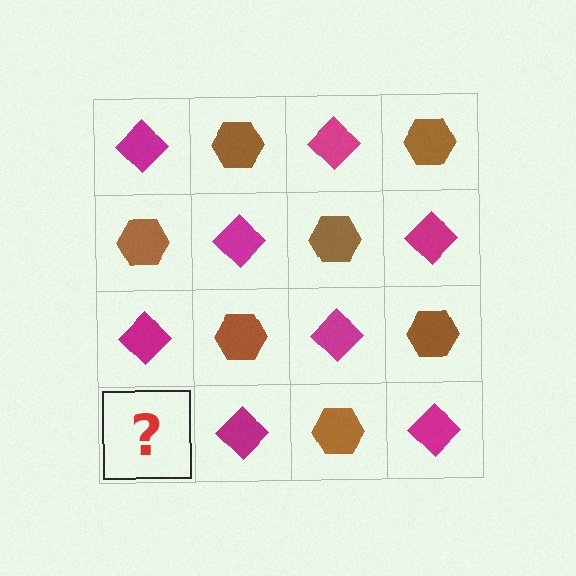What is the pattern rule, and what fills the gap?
The rule is that it alternates magenta diamond and brown hexagon in a checkerboard pattern. The gap should be filled with a brown hexagon.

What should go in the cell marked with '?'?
The missing cell should contain a brown hexagon.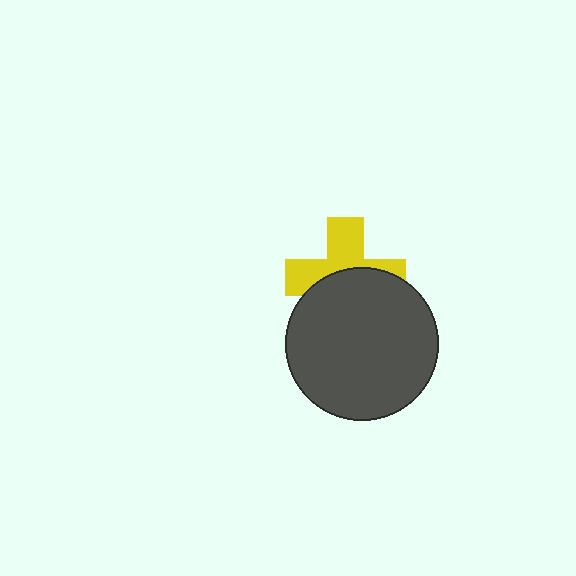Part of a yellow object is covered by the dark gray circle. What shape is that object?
It is a cross.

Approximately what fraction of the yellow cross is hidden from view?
Roughly 51% of the yellow cross is hidden behind the dark gray circle.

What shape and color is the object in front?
The object in front is a dark gray circle.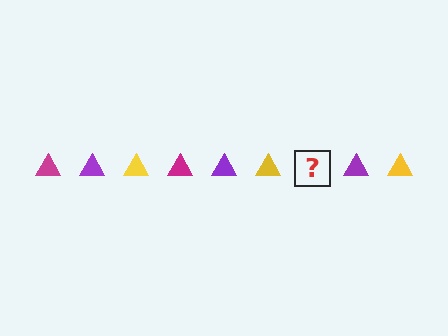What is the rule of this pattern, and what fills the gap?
The rule is that the pattern cycles through magenta, purple, yellow triangles. The gap should be filled with a magenta triangle.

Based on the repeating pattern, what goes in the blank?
The blank should be a magenta triangle.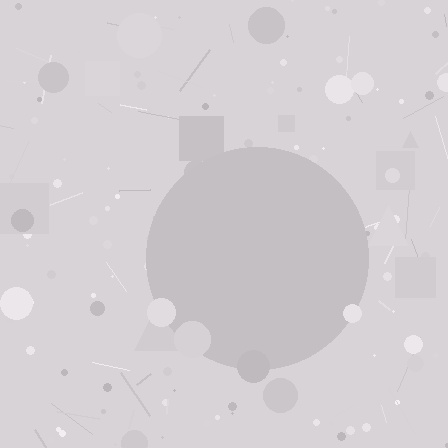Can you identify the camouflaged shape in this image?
The camouflaged shape is a circle.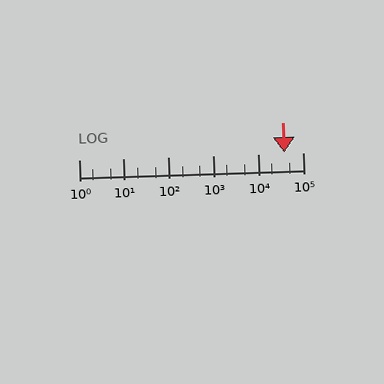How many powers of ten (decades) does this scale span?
The scale spans 5 decades, from 1 to 100000.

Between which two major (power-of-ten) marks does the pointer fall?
The pointer is between 10000 and 100000.